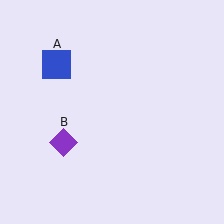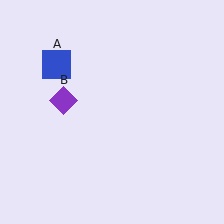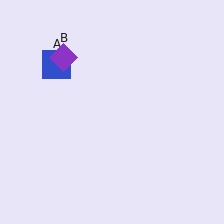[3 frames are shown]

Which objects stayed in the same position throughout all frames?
Blue square (object A) remained stationary.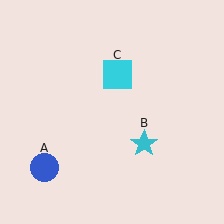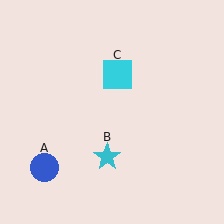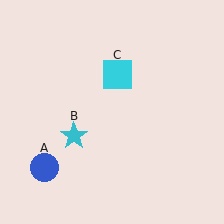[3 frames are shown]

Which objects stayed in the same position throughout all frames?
Blue circle (object A) and cyan square (object C) remained stationary.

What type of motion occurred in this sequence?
The cyan star (object B) rotated clockwise around the center of the scene.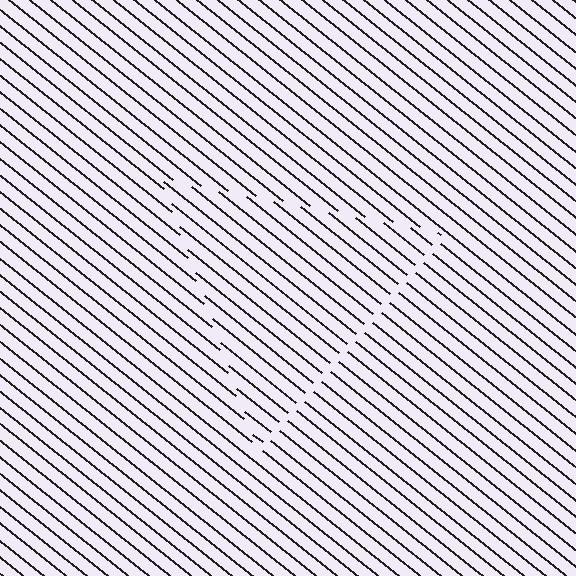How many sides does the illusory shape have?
3 sides — the line-ends trace a triangle.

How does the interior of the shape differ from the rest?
The interior of the shape contains the same grating, shifted by half a period — the contour is defined by the phase discontinuity where line-ends from the inner and outer gratings abut.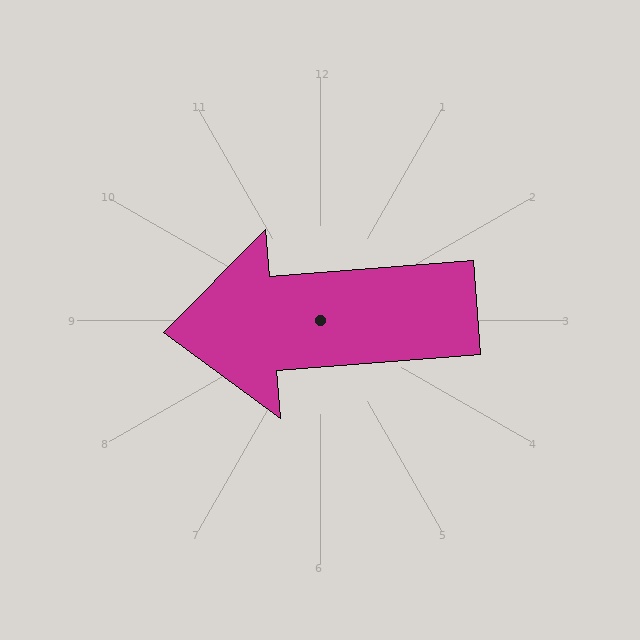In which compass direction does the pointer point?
West.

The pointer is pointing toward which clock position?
Roughly 9 o'clock.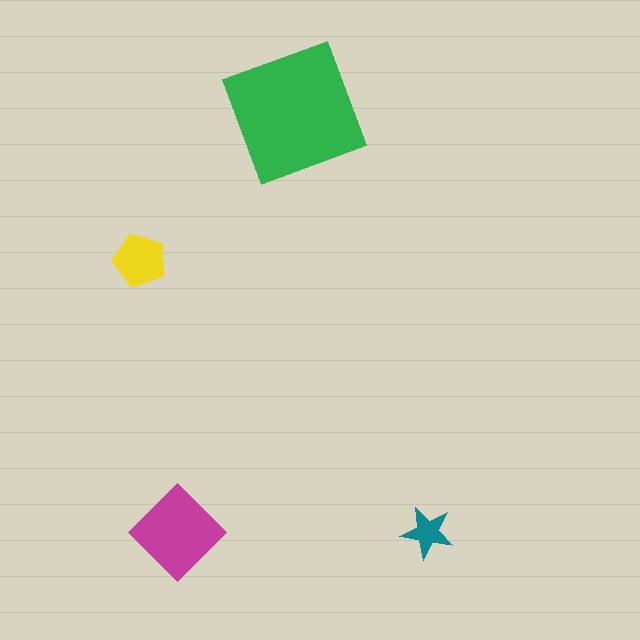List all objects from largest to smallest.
The green square, the magenta diamond, the yellow pentagon, the teal star.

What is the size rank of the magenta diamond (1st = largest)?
2nd.